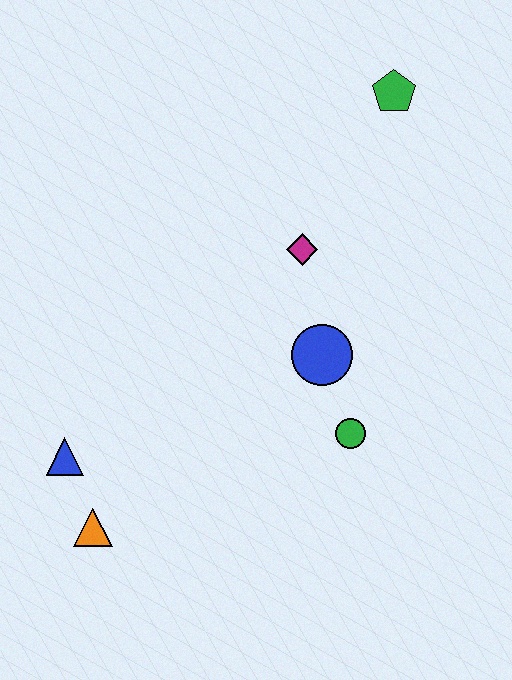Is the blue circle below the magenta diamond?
Yes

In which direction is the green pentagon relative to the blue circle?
The green pentagon is above the blue circle.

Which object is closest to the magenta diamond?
The blue circle is closest to the magenta diamond.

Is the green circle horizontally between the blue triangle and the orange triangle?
No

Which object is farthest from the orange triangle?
The green pentagon is farthest from the orange triangle.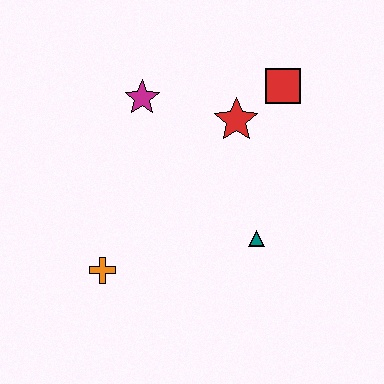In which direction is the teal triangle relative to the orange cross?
The teal triangle is to the right of the orange cross.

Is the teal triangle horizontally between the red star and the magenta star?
No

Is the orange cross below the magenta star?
Yes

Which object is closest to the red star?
The red square is closest to the red star.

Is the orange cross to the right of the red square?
No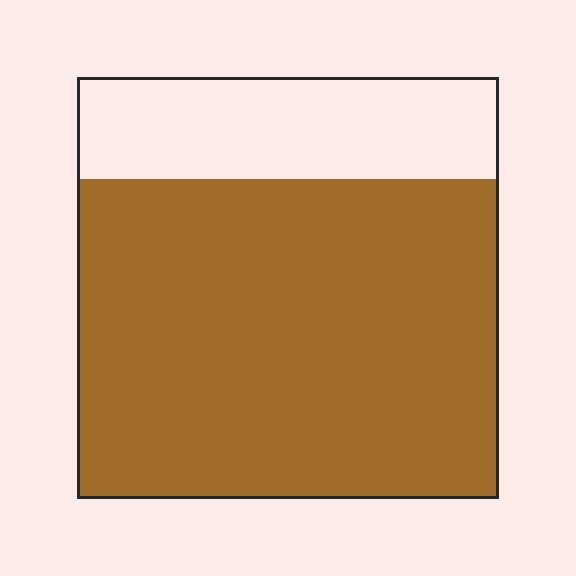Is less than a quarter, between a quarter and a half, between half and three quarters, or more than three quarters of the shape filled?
More than three quarters.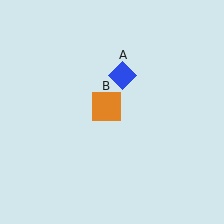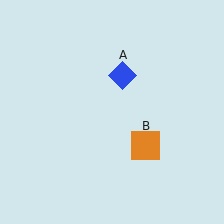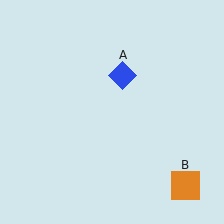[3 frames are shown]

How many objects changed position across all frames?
1 object changed position: orange square (object B).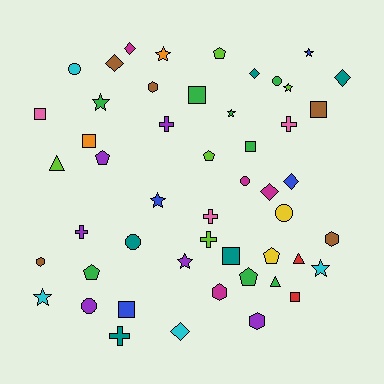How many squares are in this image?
There are 8 squares.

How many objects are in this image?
There are 50 objects.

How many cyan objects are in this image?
There are 4 cyan objects.